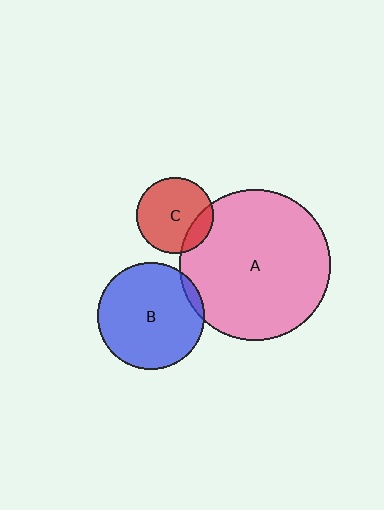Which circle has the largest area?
Circle A (pink).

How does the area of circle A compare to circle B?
Approximately 2.0 times.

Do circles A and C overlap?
Yes.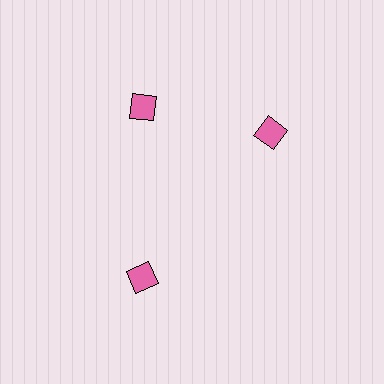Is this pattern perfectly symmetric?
No. The 3 pink diamonds are arranged in a ring, but one element near the 3 o'clock position is rotated out of alignment along the ring, breaking the 3-fold rotational symmetry.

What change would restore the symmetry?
The symmetry would be restored by rotating it back into even spacing with its neighbors so that all 3 diamonds sit at equal angles and equal distance from the center.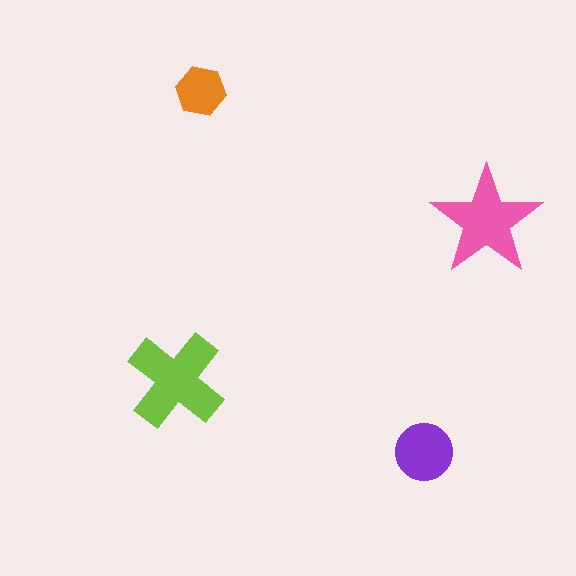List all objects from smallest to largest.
The orange hexagon, the purple circle, the pink star, the lime cross.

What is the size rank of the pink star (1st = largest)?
2nd.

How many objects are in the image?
There are 4 objects in the image.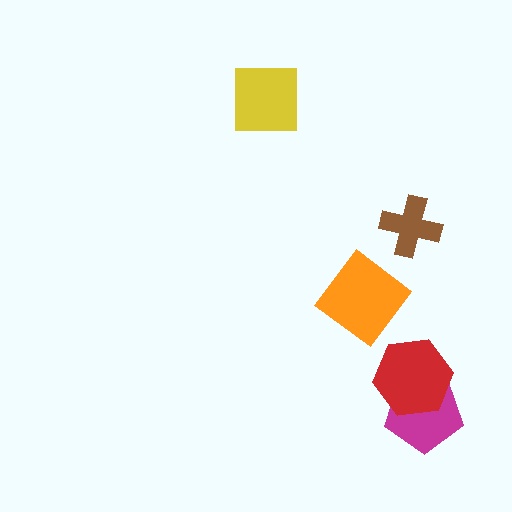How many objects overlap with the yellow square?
0 objects overlap with the yellow square.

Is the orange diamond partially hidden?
No, no other shape covers it.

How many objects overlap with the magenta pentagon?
1 object overlaps with the magenta pentagon.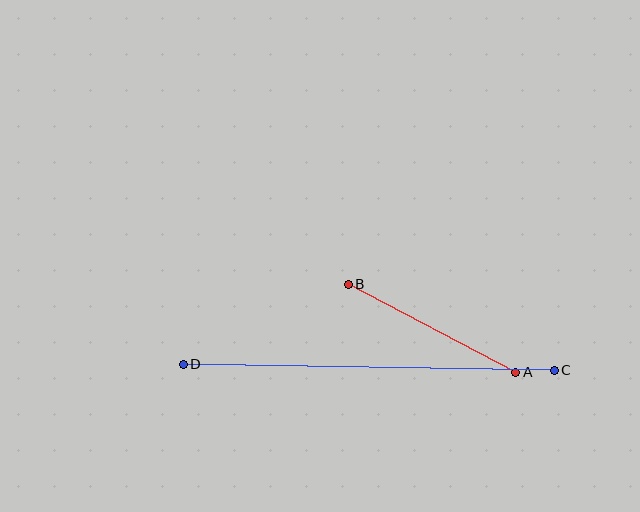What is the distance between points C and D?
The distance is approximately 371 pixels.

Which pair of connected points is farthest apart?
Points C and D are farthest apart.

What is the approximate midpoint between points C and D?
The midpoint is at approximately (369, 367) pixels.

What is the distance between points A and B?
The distance is approximately 189 pixels.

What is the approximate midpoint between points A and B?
The midpoint is at approximately (432, 328) pixels.